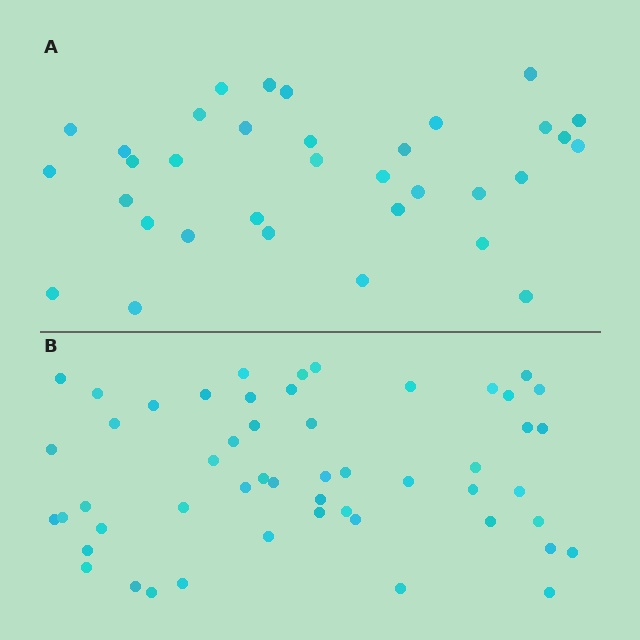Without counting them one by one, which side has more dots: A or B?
Region B (the bottom region) has more dots.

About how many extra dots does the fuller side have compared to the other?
Region B has approximately 20 more dots than region A.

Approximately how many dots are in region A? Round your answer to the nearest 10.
About 30 dots. (The exact count is 34, which rounds to 30.)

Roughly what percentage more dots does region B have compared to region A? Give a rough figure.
About 55% more.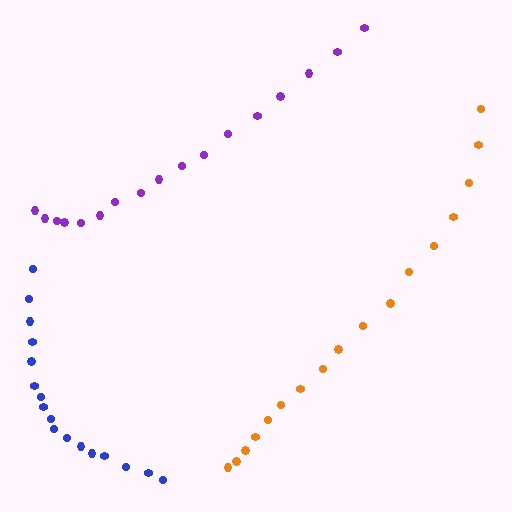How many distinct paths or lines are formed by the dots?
There are 3 distinct paths.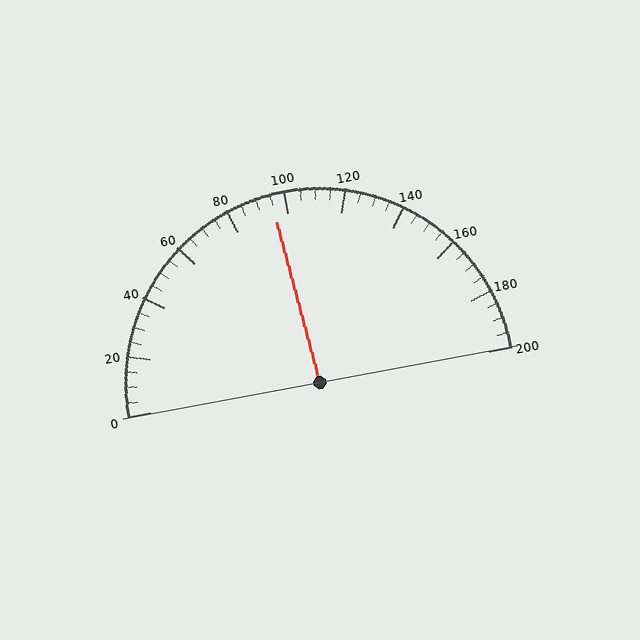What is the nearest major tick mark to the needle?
The nearest major tick mark is 100.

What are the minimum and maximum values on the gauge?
The gauge ranges from 0 to 200.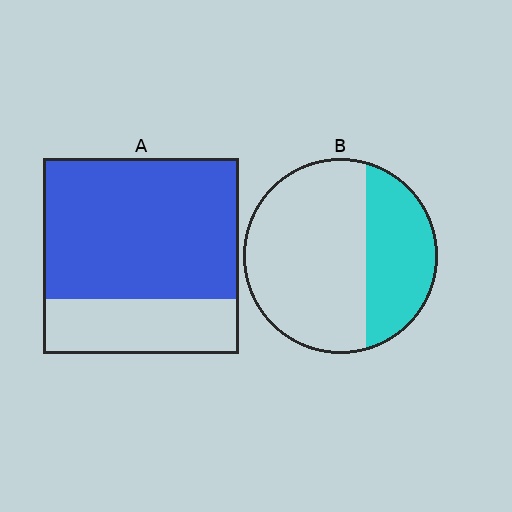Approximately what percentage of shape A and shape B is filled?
A is approximately 70% and B is approximately 35%.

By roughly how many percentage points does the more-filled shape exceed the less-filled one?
By roughly 40 percentage points (A over B).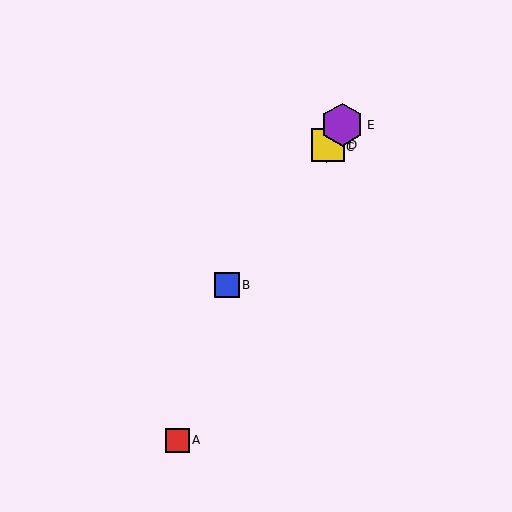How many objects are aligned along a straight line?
4 objects (B, C, D, E) are aligned along a straight line.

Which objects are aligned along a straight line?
Objects B, C, D, E are aligned along a straight line.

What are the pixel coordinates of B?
Object B is at (227, 285).